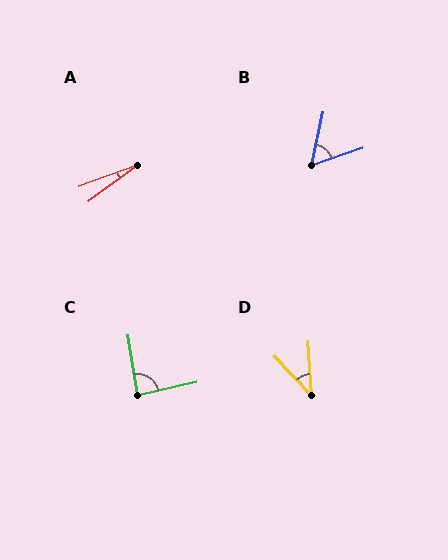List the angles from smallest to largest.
A (16°), D (40°), B (60°), C (86°).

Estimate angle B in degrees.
Approximately 60 degrees.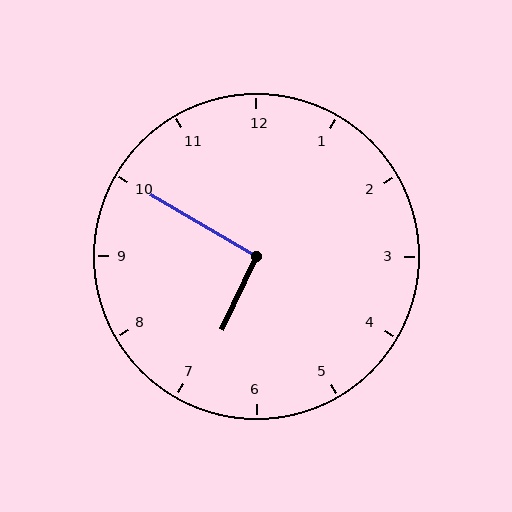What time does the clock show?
6:50.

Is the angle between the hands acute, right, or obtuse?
It is right.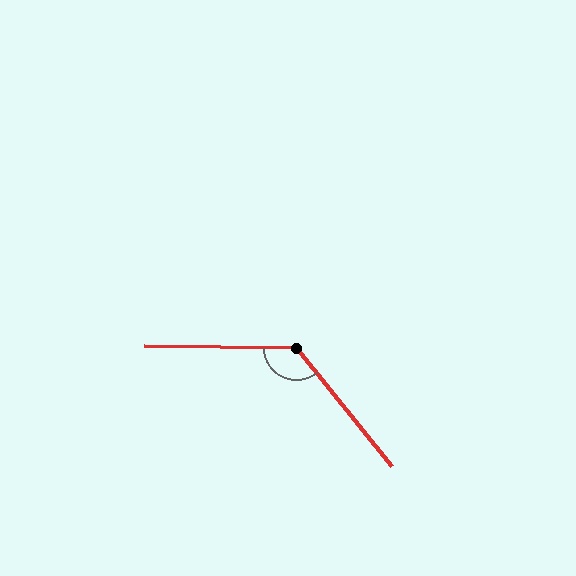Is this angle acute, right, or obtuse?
It is obtuse.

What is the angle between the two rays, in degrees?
Approximately 130 degrees.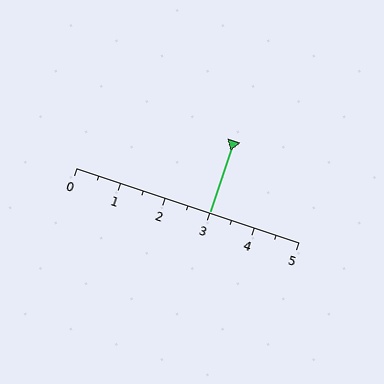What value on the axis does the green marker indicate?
The marker indicates approximately 3.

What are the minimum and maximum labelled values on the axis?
The axis runs from 0 to 5.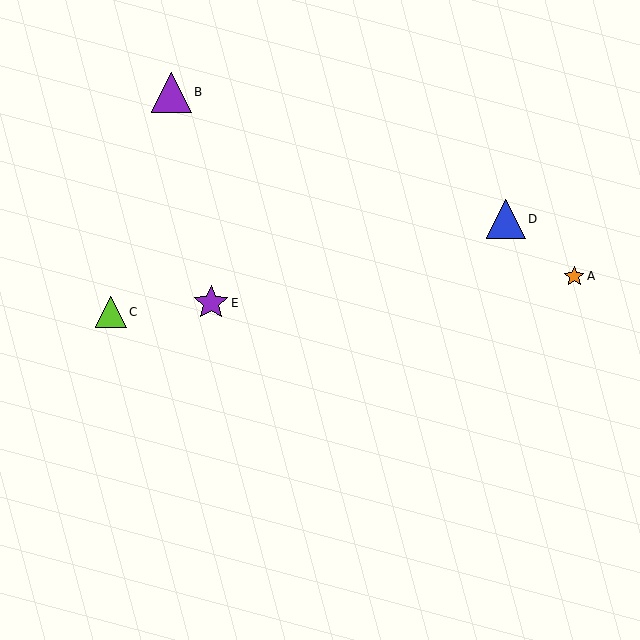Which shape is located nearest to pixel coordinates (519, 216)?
The blue triangle (labeled D) at (506, 219) is nearest to that location.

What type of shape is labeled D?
Shape D is a blue triangle.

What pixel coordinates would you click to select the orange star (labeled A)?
Click at (574, 276) to select the orange star A.